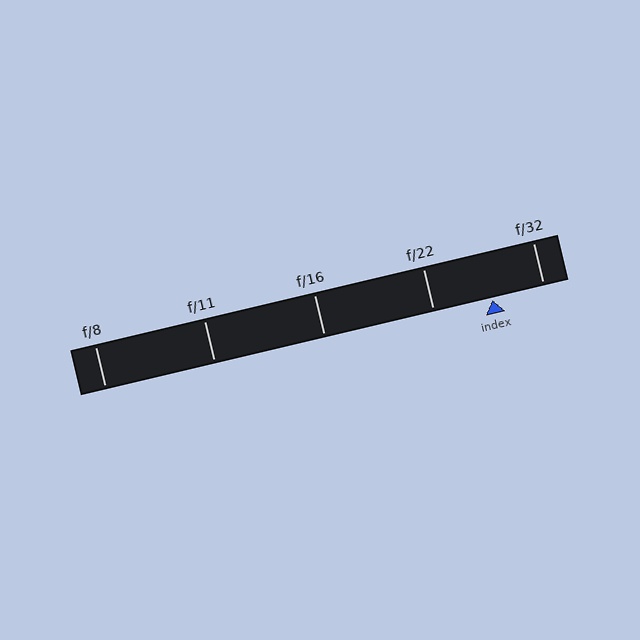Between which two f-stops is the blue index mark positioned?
The index mark is between f/22 and f/32.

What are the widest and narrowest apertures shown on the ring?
The widest aperture shown is f/8 and the narrowest is f/32.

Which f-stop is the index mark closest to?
The index mark is closest to f/32.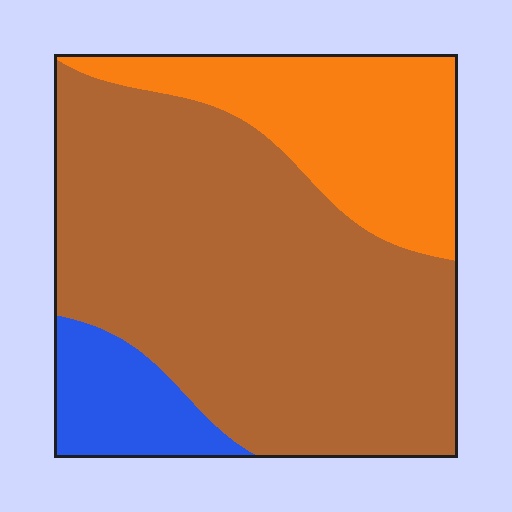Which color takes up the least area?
Blue, at roughly 10%.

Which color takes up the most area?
Brown, at roughly 65%.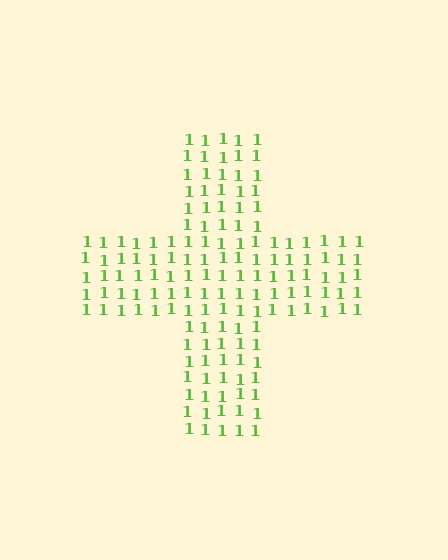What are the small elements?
The small elements are digit 1's.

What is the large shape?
The large shape is a cross.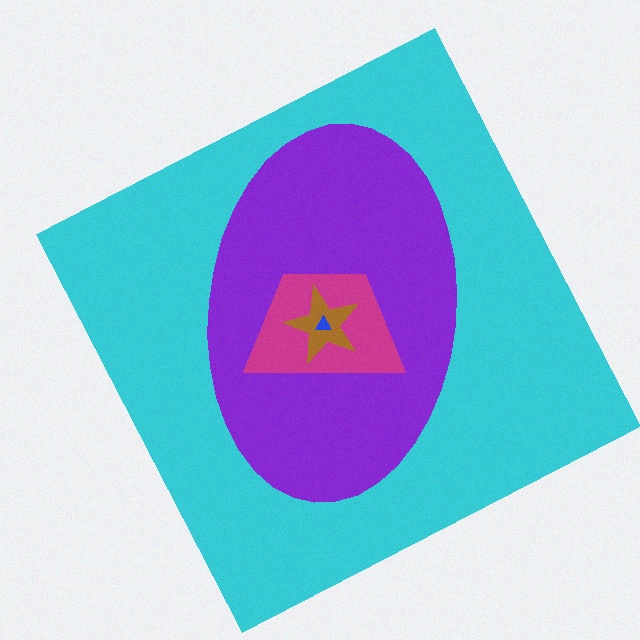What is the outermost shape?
The cyan square.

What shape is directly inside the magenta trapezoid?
The brown star.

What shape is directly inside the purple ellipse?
The magenta trapezoid.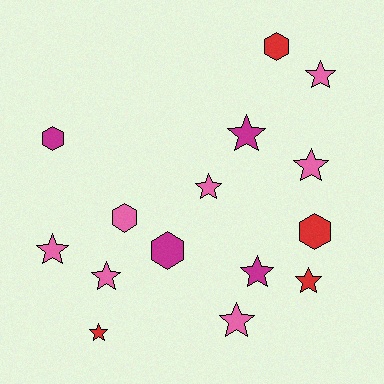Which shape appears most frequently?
Star, with 10 objects.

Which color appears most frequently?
Pink, with 7 objects.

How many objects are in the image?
There are 15 objects.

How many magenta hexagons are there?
There are 2 magenta hexagons.